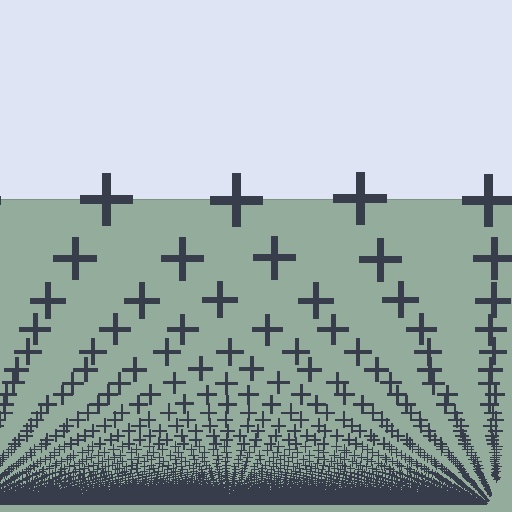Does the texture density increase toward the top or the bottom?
Density increases toward the bottom.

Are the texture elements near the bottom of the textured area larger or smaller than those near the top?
Smaller. The gradient is inverted — elements near the bottom are smaller and denser.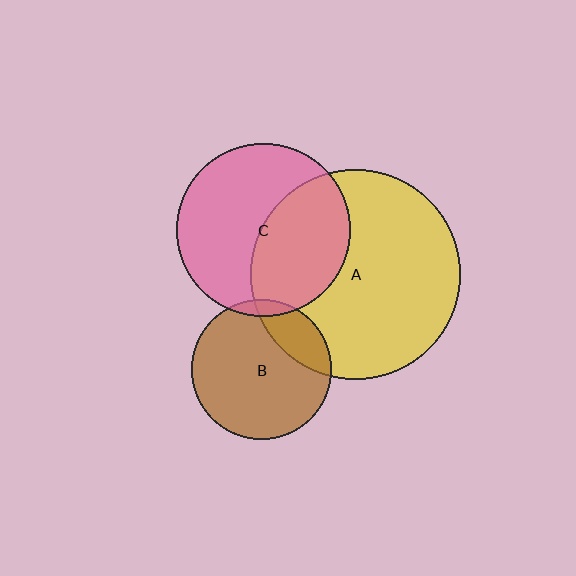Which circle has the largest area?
Circle A (yellow).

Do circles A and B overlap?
Yes.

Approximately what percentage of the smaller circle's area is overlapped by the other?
Approximately 20%.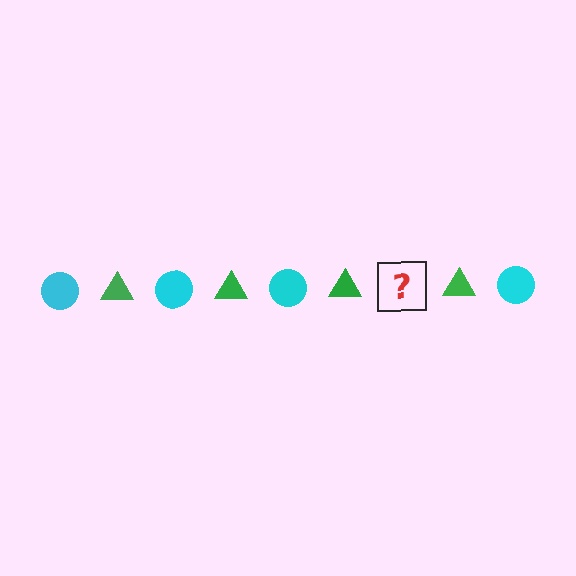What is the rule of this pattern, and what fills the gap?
The rule is that the pattern alternates between cyan circle and green triangle. The gap should be filled with a cyan circle.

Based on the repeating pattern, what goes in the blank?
The blank should be a cyan circle.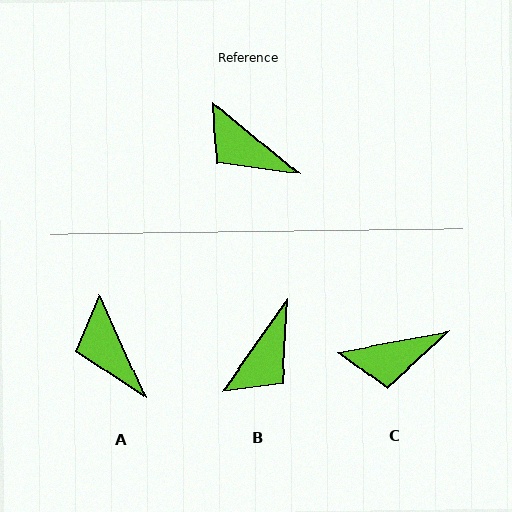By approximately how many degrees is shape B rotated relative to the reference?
Approximately 95 degrees counter-clockwise.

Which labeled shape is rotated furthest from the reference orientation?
B, about 95 degrees away.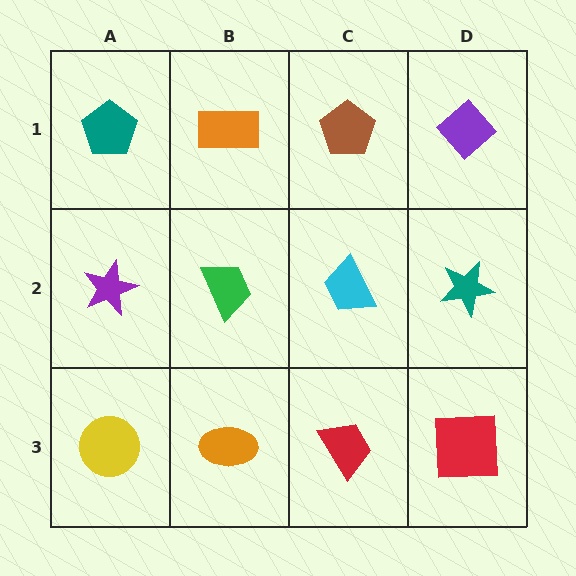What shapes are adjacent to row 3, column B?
A green trapezoid (row 2, column B), a yellow circle (row 3, column A), a red trapezoid (row 3, column C).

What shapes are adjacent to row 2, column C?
A brown pentagon (row 1, column C), a red trapezoid (row 3, column C), a green trapezoid (row 2, column B), a teal star (row 2, column D).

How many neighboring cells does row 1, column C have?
3.